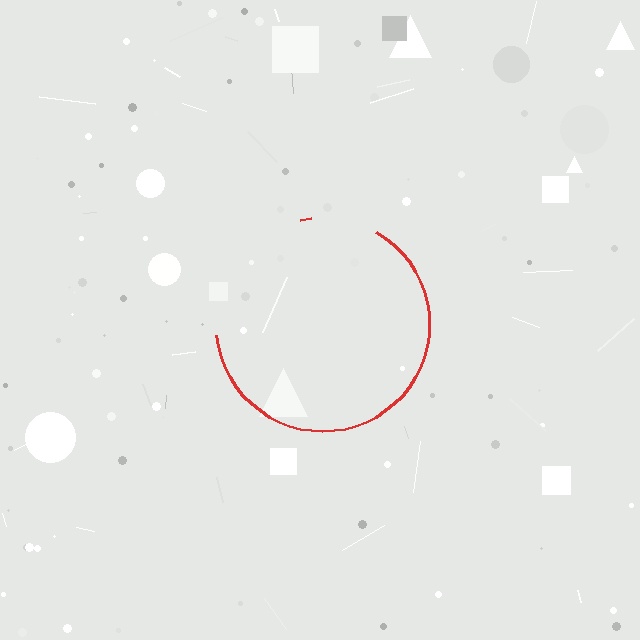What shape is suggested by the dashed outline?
The dashed outline suggests a circle.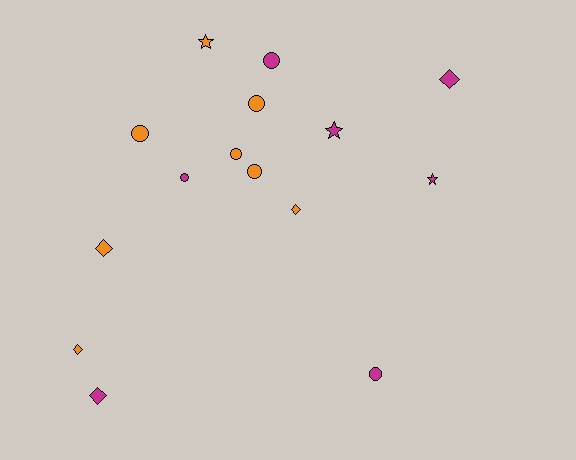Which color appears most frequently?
Orange, with 8 objects.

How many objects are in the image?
There are 15 objects.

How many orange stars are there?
There is 1 orange star.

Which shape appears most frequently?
Circle, with 7 objects.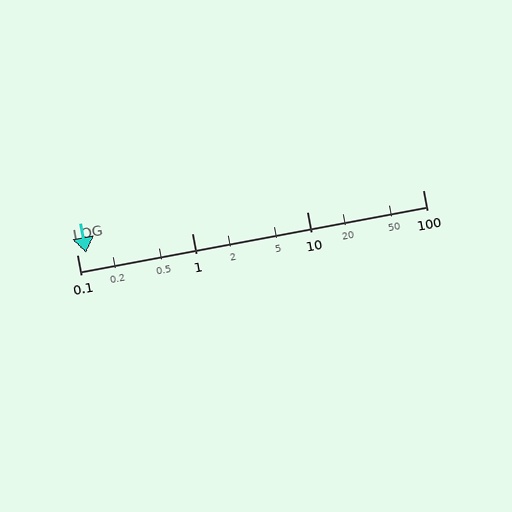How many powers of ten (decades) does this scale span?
The scale spans 3 decades, from 0.1 to 100.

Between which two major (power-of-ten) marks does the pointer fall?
The pointer is between 0.1 and 1.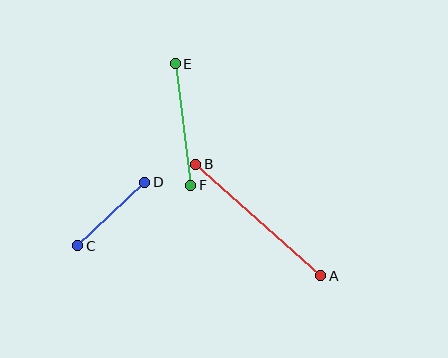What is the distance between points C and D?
The distance is approximately 92 pixels.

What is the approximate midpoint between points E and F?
The midpoint is at approximately (183, 124) pixels.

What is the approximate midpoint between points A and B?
The midpoint is at approximately (258, 220) pixels.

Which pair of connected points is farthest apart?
Points A and B are farthest apart.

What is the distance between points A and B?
The distance is approximately 168 pixels.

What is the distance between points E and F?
The distance is approximately 122 pixels.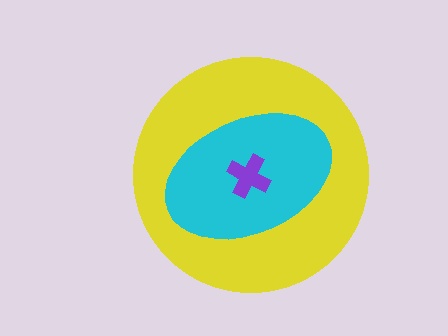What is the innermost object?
The purple cross.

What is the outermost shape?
The yellow circle.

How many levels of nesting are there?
3.